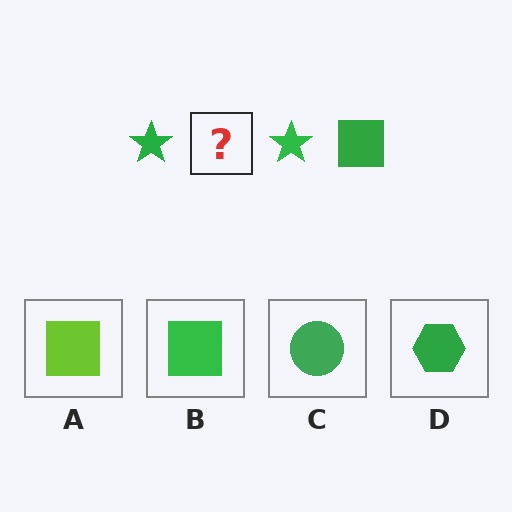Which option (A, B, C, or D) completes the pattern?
B.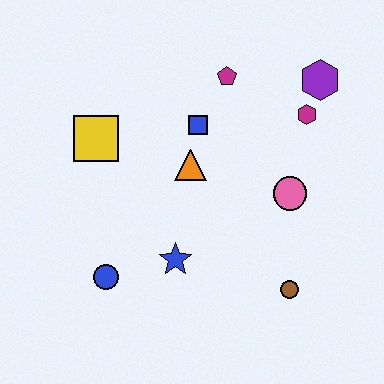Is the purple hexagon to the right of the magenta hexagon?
Yes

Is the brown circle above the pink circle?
No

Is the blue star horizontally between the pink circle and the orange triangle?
No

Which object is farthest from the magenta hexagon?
The blue circle is farthest from the magenta hexagon.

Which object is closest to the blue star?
The blue circle is closest to the blue star.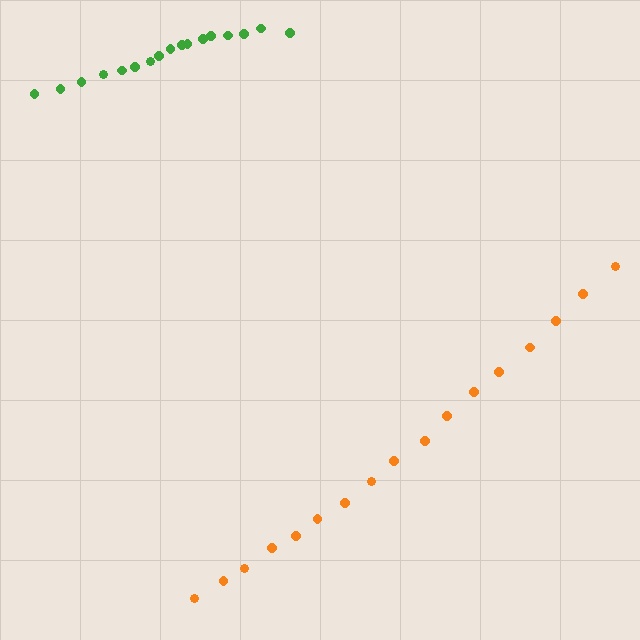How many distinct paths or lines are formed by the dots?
There are 2 distinct paths.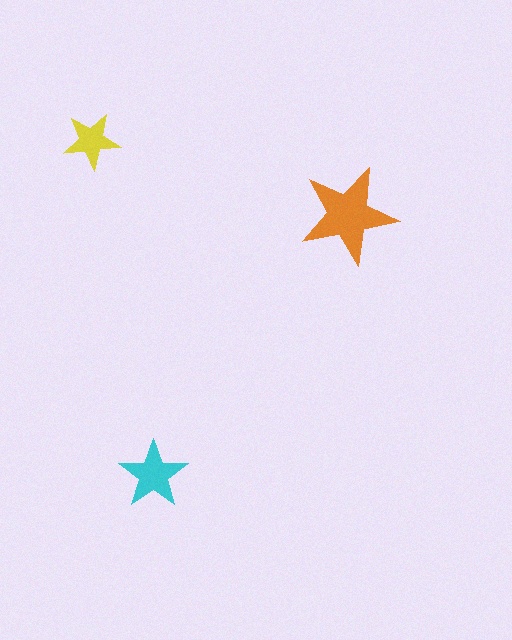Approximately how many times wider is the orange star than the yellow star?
About 1.5 times wider.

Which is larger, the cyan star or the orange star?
The orange one.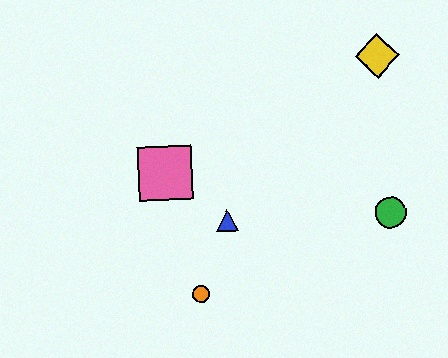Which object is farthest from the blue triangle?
The yellow diamond is farthest from the blue triangle.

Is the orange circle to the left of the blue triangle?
Yes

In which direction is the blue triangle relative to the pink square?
The blue triangle is to the right of the pink square.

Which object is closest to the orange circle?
The blue triangle is closest to the orange circle.